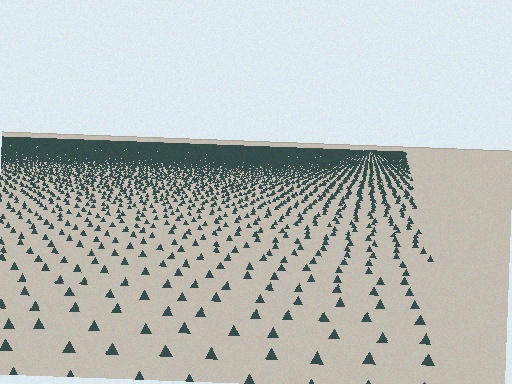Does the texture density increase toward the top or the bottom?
Density increases toward the top.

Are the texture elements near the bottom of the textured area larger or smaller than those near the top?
Larger. Near the bottom, elements are closer to the viewer and appear at a bigger on-screen size.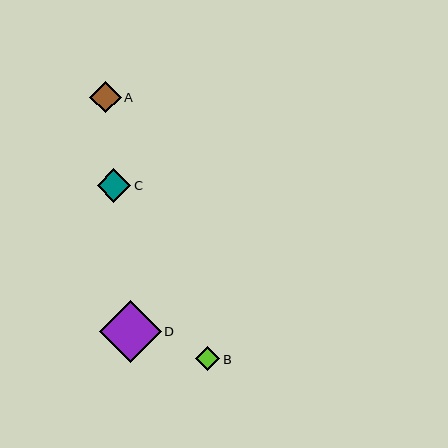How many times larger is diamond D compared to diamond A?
Diamond D is approximately 2.0 times the size of diamond A.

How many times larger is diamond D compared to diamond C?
Diamond D is approximately 1.8 times the size of diamond C.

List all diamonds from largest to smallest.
From largest to smallest: D, C, A, B.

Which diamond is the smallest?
Diamond B is the smallest with a size of approximately 24 pixels.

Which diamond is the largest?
Diamond D is the largest with a size of approximately 62 pixels.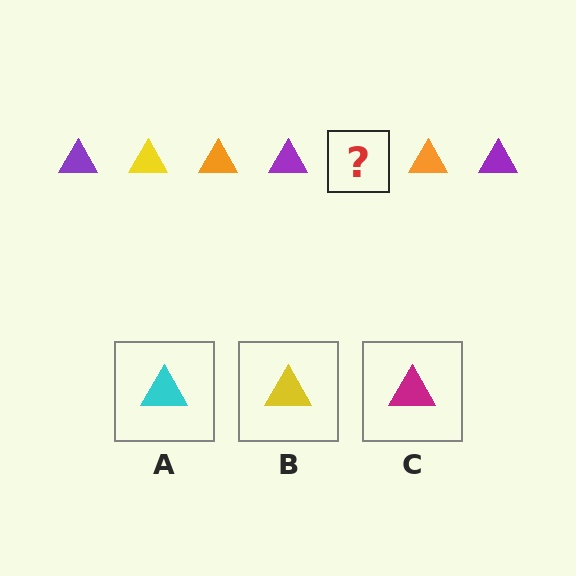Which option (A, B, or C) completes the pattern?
B.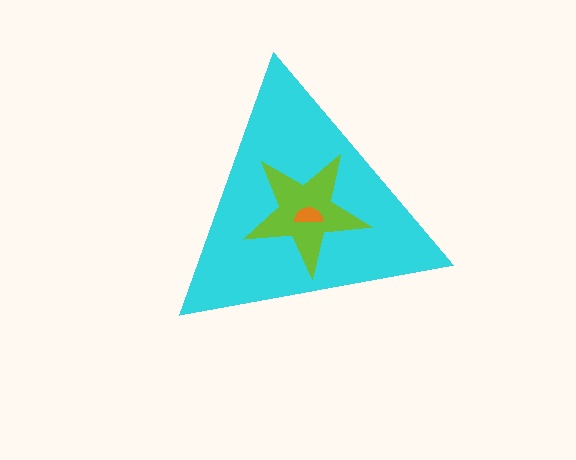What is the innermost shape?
The orange semicircle.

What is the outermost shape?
The cyan triangle.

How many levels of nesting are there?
3.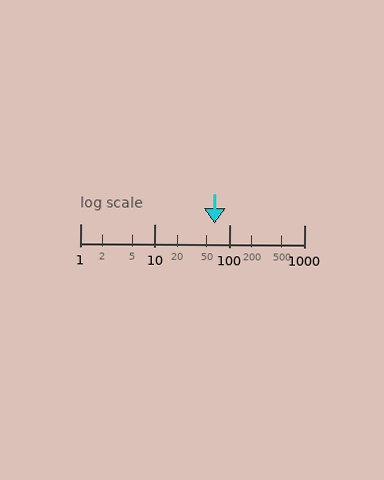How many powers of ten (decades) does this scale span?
The scale spans 3 decades, from 1 to 1000.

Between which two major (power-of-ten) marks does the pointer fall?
The pointer is between 10 and 100.